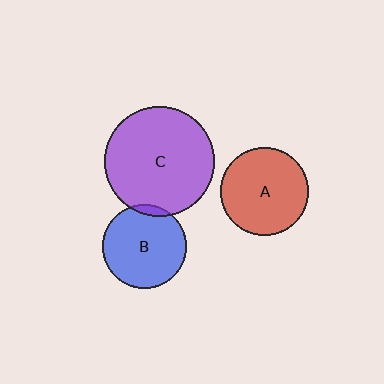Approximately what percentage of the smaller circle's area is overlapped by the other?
Approximately 5%.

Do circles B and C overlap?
Yes.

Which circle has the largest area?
Circle C (purple).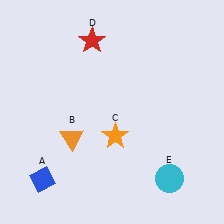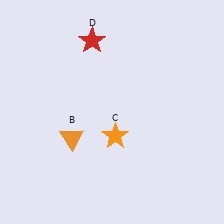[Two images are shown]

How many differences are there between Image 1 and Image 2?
There are 2 differences between the two images.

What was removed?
The cyan circle (E), the blue diamond (A) were removed in Image 2.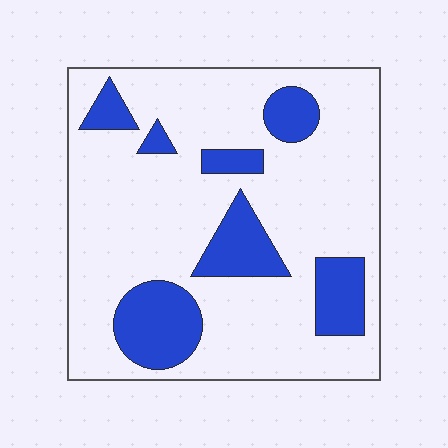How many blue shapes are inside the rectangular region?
7.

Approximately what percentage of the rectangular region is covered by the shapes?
Approximately 20%.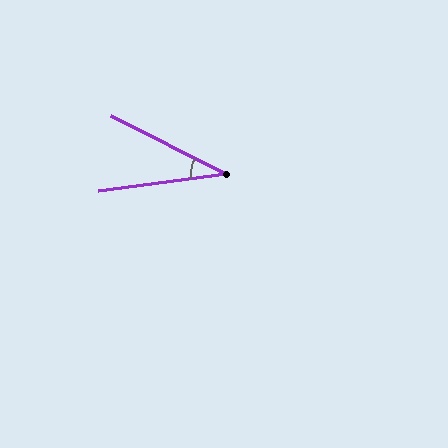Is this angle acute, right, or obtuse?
It is acute.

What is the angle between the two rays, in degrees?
Approximately 34 degrees.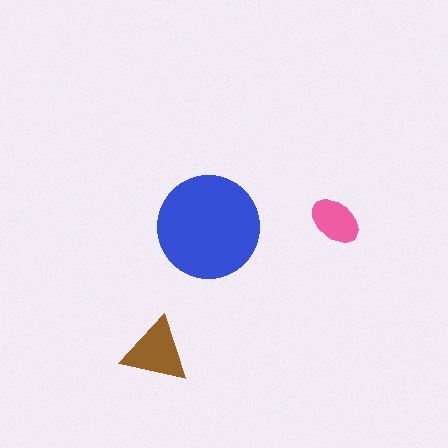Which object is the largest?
The blue circle.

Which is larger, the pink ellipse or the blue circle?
The blue circle.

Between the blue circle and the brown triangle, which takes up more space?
The blue circle.